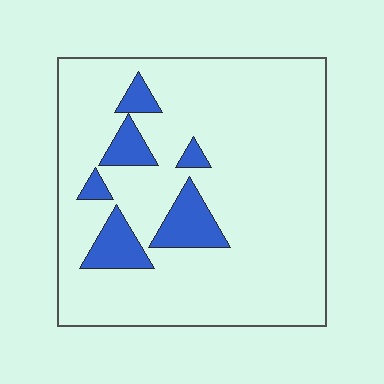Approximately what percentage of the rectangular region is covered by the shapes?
Approximately 15%.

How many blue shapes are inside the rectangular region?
6.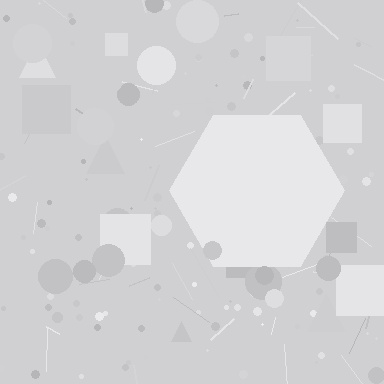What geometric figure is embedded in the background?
A hexagon is embedded in the background.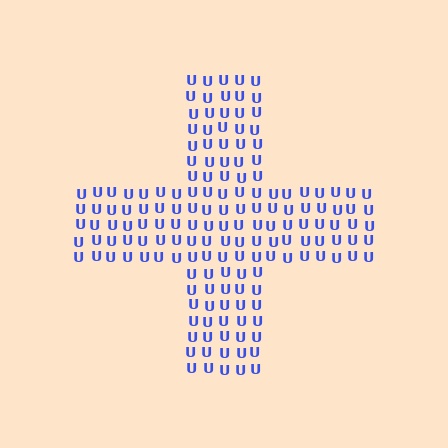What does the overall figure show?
The overall figure shows a cross.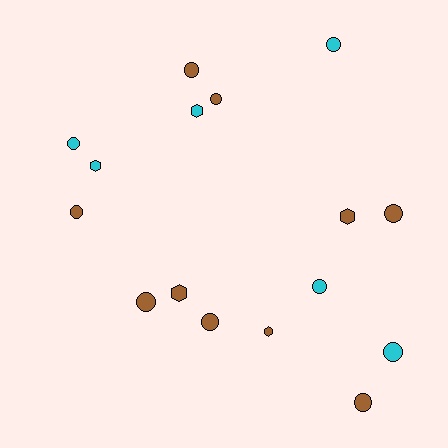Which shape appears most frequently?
Circle, with 11 objects.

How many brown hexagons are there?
There are 3 brown hexagons.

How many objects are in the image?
There are 16 objects.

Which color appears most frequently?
Brown, with 10 objects.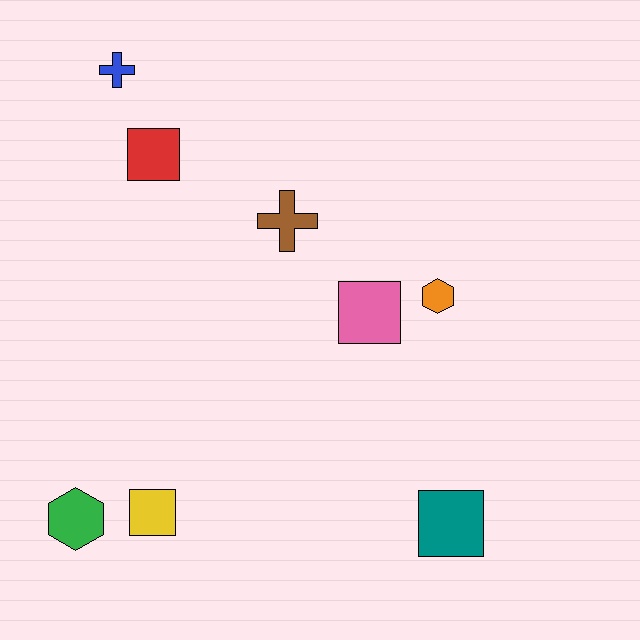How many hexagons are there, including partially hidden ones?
There are 2 hexagons.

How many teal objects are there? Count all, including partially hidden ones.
There is 1 teal object.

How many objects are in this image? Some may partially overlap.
There are 8 objects.